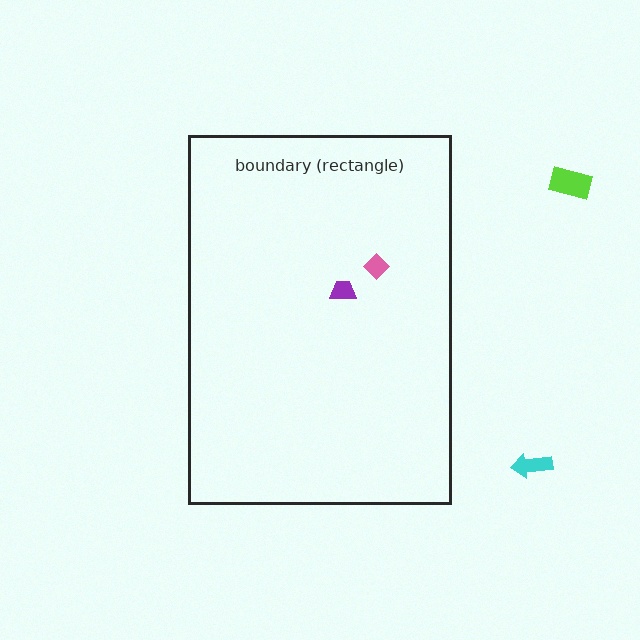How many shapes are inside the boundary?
2 inside, 2 outside.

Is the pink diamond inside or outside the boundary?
Inside.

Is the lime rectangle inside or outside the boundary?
Outside.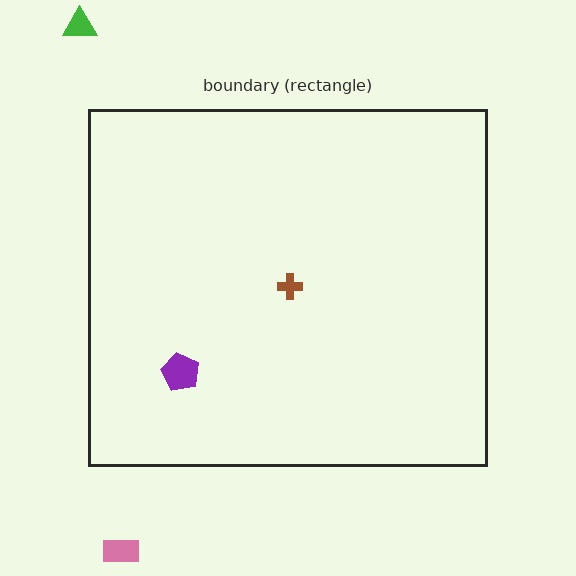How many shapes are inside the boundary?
2 inside, 2 outside.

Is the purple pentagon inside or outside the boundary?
Inside.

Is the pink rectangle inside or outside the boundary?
Outside.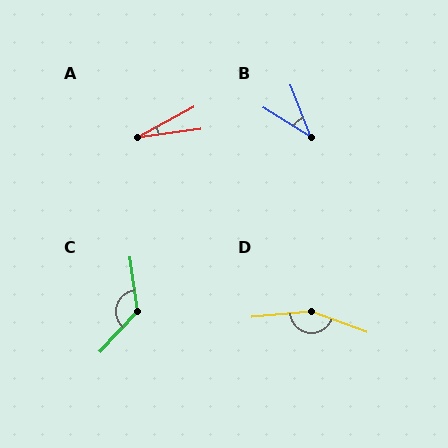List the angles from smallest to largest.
A (21°), B (37°), C (130°), D (155°).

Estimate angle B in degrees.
Approximately 37 degrees.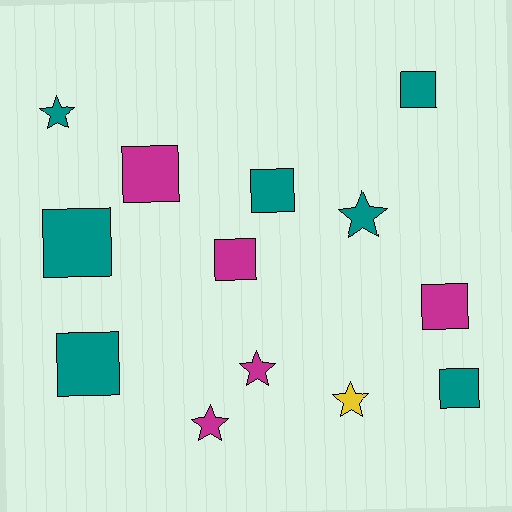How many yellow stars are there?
There is 1 yellow star.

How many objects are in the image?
There are 13 objects.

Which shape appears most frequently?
Square, with 8 objects.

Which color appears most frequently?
Teal, with 7 objects.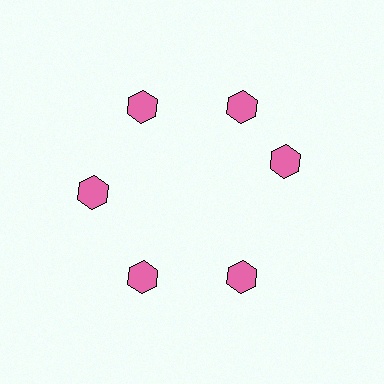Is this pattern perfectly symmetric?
No. The 6 pink hexagons are arranged in a ring, but one element near the 3 o'clock position is rotated out of alignment along the ring, breaking the 6-fold rotational symmetry.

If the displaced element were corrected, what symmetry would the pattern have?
It would have 6-fold rotational symmetry — the pattern would map onto itself every 60 degrees.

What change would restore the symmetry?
The symmetry would be restored by rotating it back into even spacing with its neighbors so that all 6 hexagons sit at equal angles and equal distance from the center.